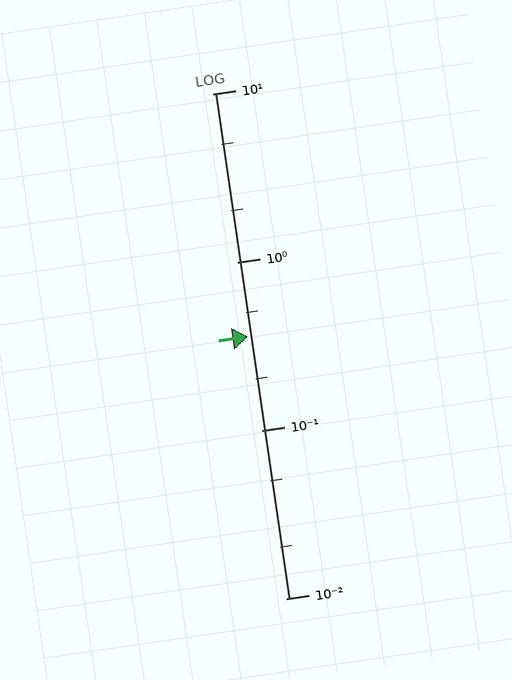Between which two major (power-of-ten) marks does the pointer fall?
The pointer is between 0.1 and 1.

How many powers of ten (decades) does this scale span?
The scale spans 3 decades, from 0.01 to 10.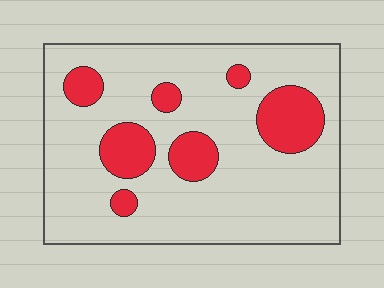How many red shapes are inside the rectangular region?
7.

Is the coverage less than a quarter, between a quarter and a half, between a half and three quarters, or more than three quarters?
Less than a quarter.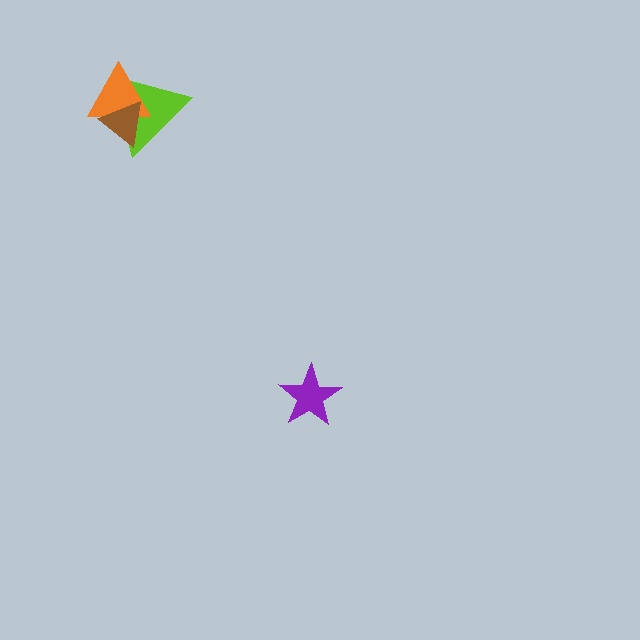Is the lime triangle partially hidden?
Yes, it is partially covered by another shape.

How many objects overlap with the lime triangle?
2 objects overlap with the lime triangle.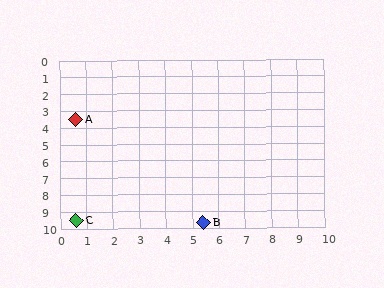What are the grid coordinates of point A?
Point A is at approximately (0.6, 3.5).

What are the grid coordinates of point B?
Point B is at approximately (5.4, 9.7).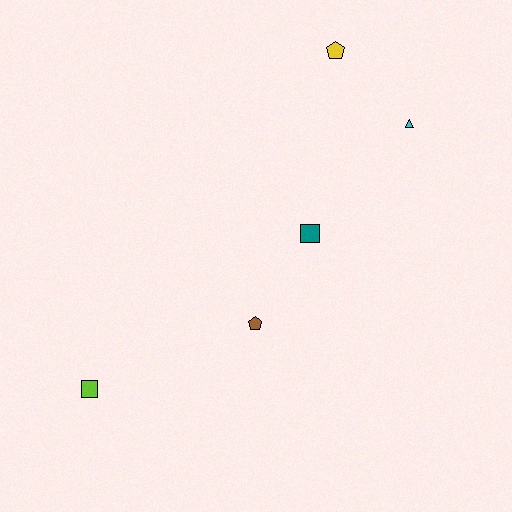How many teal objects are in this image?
There is 1 teal object.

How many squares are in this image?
There are 2 squares.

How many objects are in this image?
There are 5 objects.